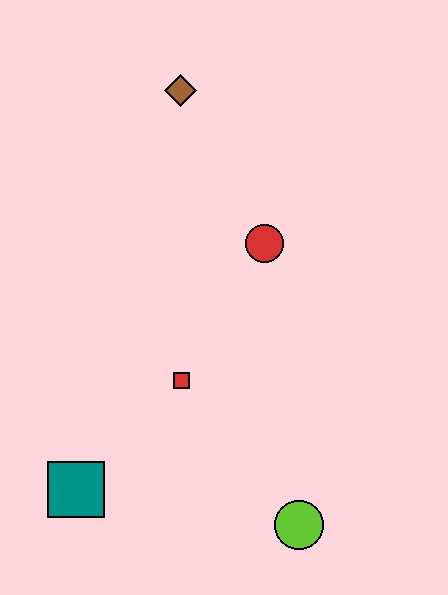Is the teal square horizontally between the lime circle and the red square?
No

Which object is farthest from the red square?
The brown diamond is farthest from the red square.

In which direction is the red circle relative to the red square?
The red circle is above the red square.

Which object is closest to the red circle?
The red square is closest to the red circle.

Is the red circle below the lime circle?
No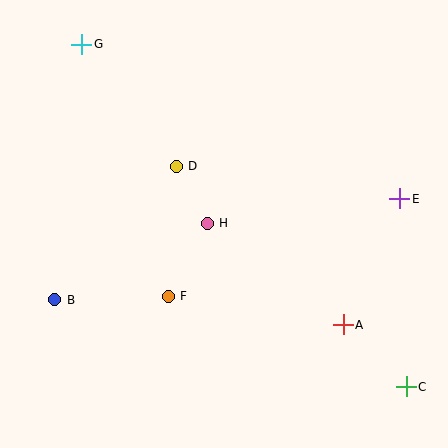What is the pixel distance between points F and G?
The distance between F and G is 266 pixels.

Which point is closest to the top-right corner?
Point E is closest to the top-right corner.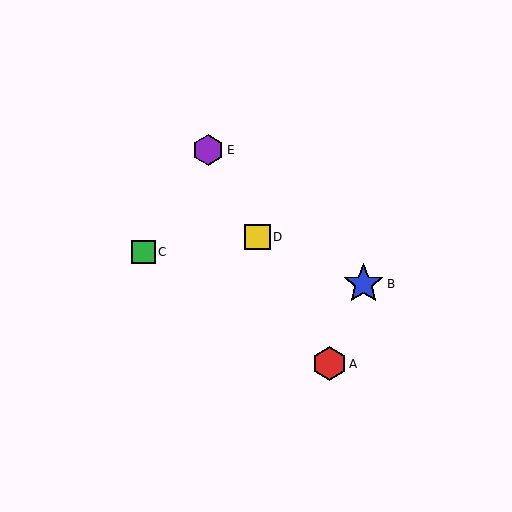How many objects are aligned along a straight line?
3 objects (A, D, E) are aligned along a straight line.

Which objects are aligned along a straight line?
Objects A, D, E are aligned along a straight line.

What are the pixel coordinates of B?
Object B is at (364, 284).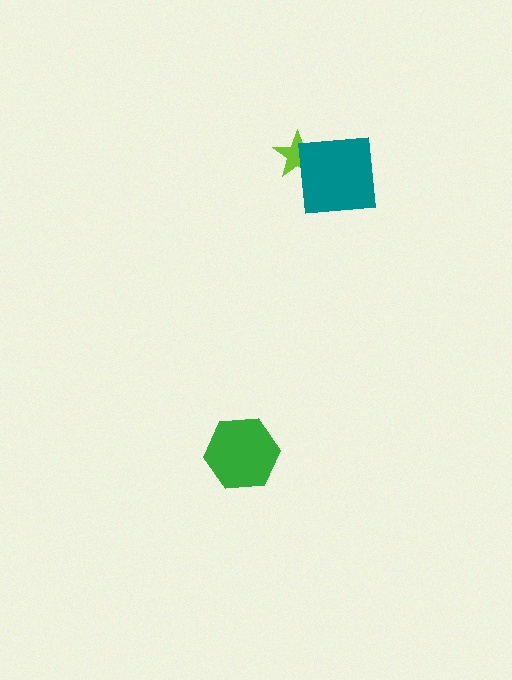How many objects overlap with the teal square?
1 object overlaps with the teal square.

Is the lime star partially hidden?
Yes, it is partially covered by another shape.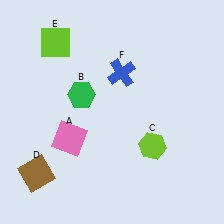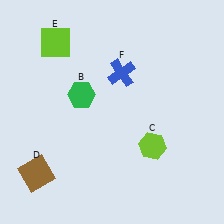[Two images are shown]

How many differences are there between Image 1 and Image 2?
There is 1 difference between the two images.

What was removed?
The pink square (A) was removed in Image 2.